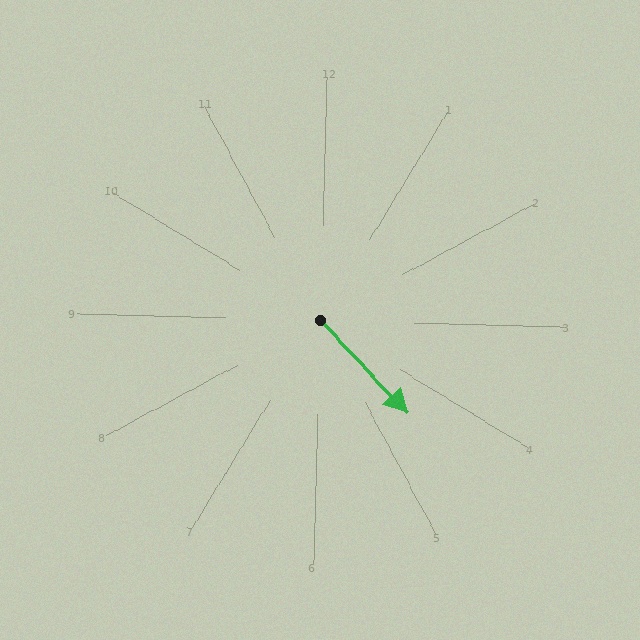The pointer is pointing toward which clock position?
Roughly 5 o'clock.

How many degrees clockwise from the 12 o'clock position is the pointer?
Approximately 135 degrees.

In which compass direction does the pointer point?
Southeast.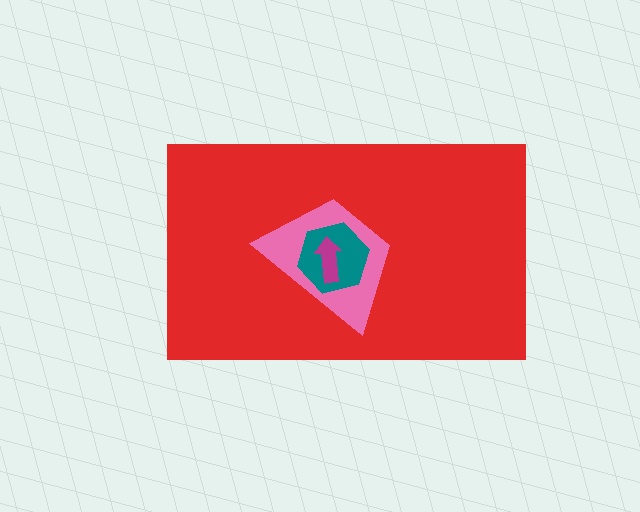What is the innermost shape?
The magenta arrow.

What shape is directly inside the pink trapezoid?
The teal hexagon.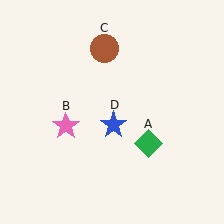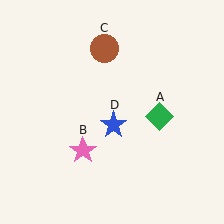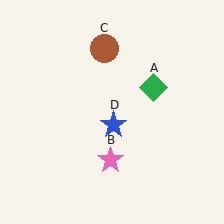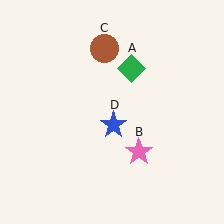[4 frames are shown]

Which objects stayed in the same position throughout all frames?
Brown circle (object C) and blue star (object D) remained stationary.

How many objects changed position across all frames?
2 objects changed position: green diamond (object A), pink star (object B).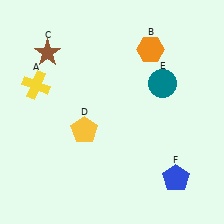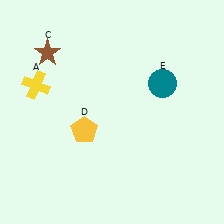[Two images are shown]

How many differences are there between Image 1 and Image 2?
There are 2 differences between the two images.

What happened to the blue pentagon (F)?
The blue pentagon (F) was removed in Image 2. It was in the bottom-right area of Image 1.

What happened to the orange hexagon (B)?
The orange hexagon (B) was removed in Image 2. It was in the top-right area of Image 1.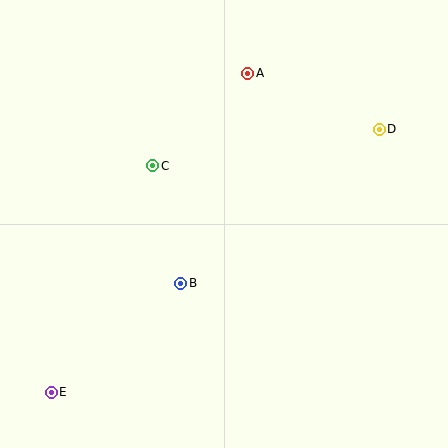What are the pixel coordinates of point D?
Point D is at (379, 129).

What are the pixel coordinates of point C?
Point C is at (153, 166).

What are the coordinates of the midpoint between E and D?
The midpoint between E and D is at (215, 261).